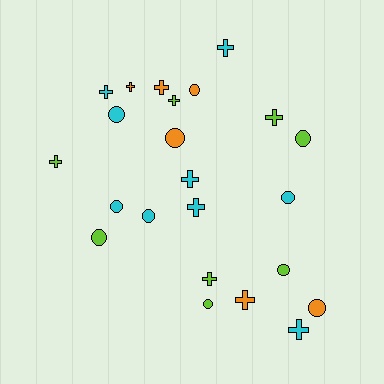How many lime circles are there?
There are 4 lime circles.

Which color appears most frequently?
Cyan, with 9 objects.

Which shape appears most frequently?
Cross, with 12 objects.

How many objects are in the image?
There are 23 objects.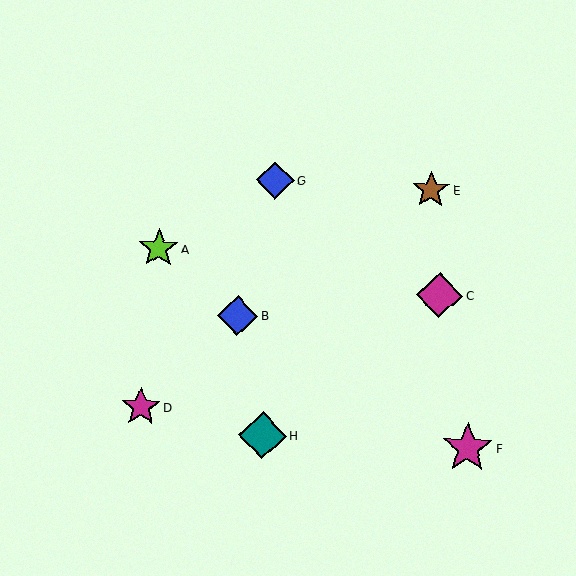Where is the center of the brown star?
The center of the brown star is at (431, 190).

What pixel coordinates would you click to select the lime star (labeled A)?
Click at (159, 248) to select the lime star A.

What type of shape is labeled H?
Shape H is a teal diamond.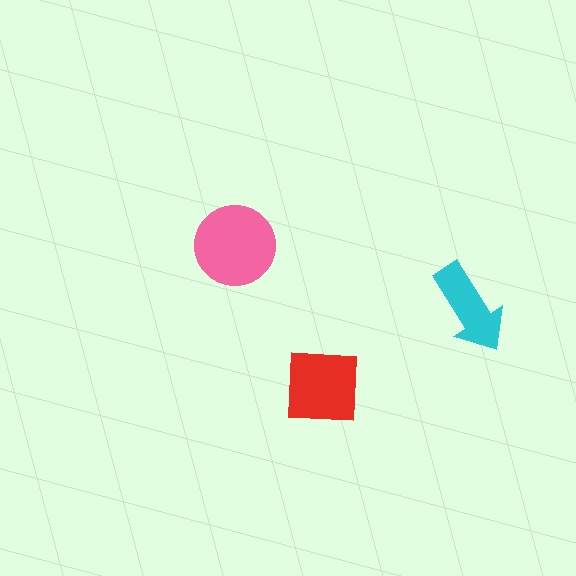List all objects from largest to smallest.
The pink circle, the red square, the cyan arrow.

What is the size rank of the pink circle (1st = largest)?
1st.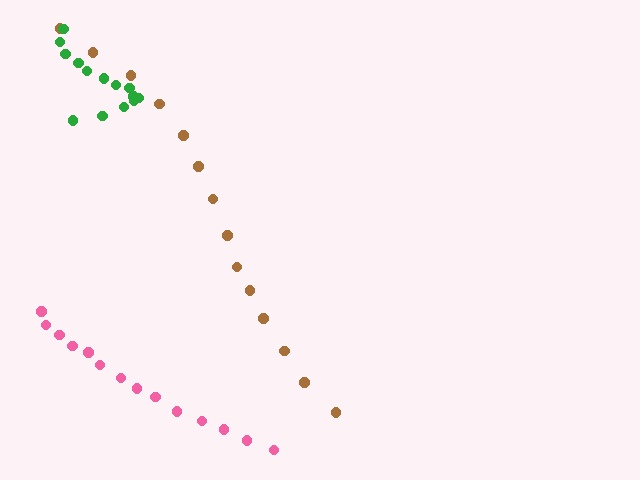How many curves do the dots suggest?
There are 3 distinct paths.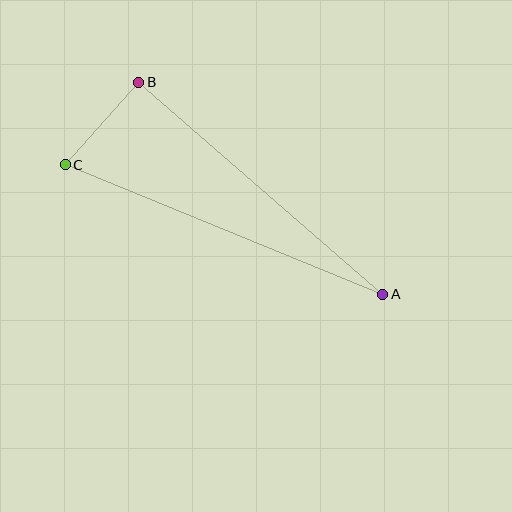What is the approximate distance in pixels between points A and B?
The distance between A and B is approximately 323 pixels.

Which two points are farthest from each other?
Points A and C are farthest from each other.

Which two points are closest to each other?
Points B and C are closest to each other.